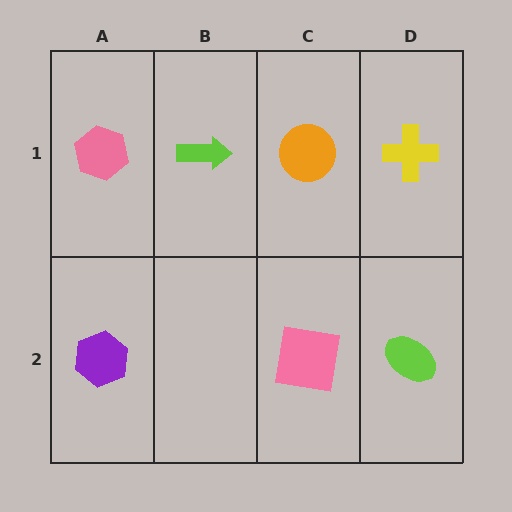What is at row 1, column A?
A pink hexagon.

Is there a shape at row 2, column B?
No, that cell is empty.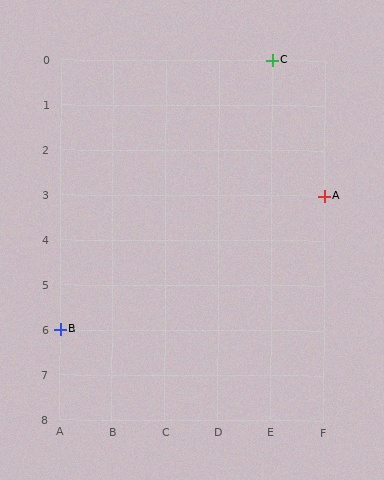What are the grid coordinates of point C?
Point C is at grid coordinates (E, 0).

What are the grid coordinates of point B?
Point B is at grid coordinates (A, 6).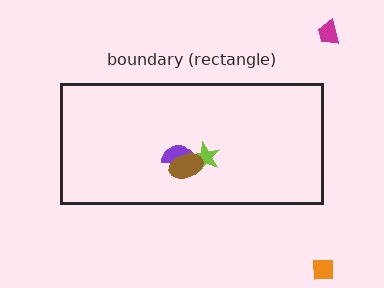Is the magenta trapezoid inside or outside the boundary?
Outside.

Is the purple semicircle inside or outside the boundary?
Inside.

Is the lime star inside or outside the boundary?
Inside.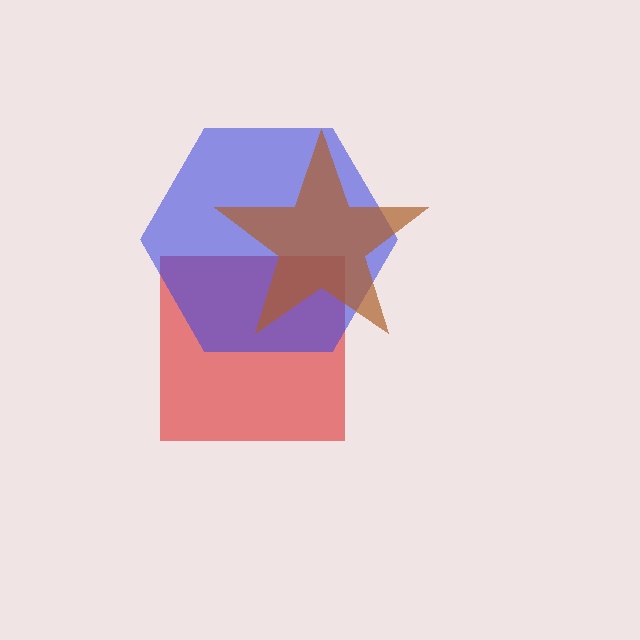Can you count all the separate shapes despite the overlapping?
Yes, there are 3 separate shapes.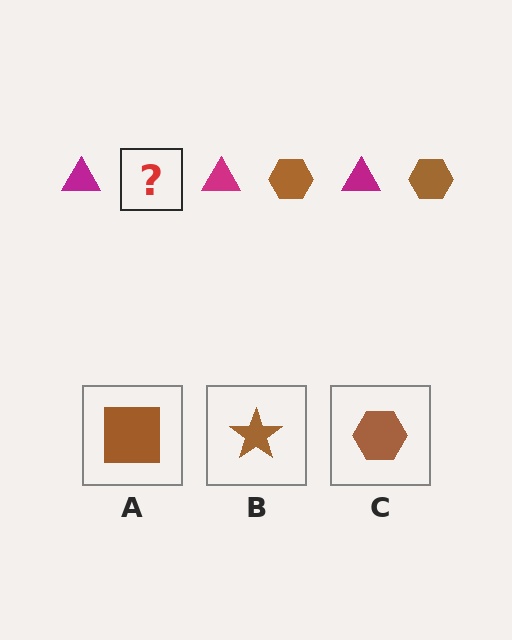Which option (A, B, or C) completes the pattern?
C.